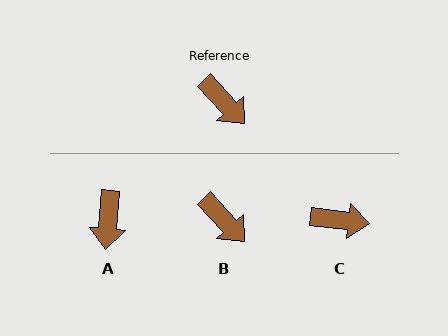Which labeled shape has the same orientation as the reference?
B.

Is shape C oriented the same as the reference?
No, it is off by about 41 degrees.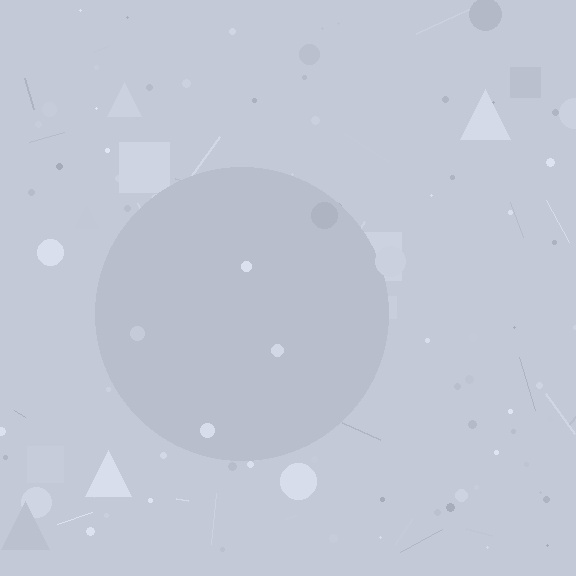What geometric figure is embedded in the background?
A circle is embedded in the background.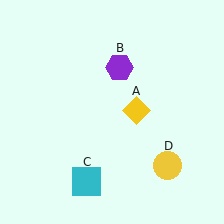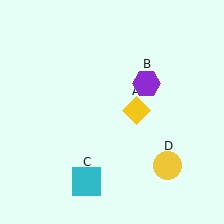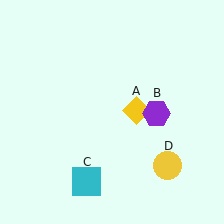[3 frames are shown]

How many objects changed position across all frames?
1 object changed position: purple hexagon (object B).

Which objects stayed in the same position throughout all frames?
Yellow diamond (object A) and cyan square (object C) and yellow circle (object D) remained stationary.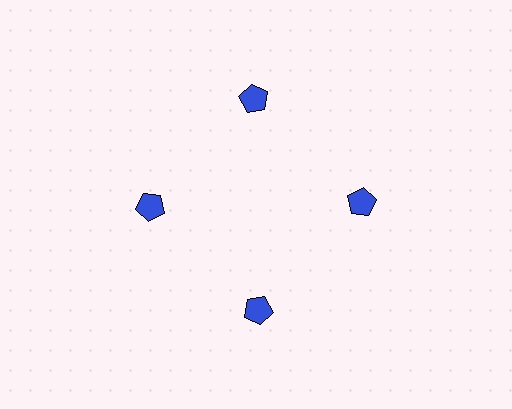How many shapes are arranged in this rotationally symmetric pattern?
There are 4 shapes, arranged in 4 groups of 1.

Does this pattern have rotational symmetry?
Yes, this pattern has 4-fold rotational symmetry. It looks the same after rotating 90 degrees around the center.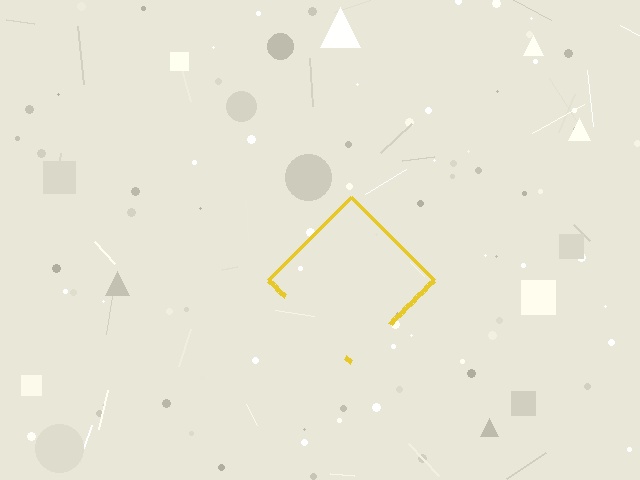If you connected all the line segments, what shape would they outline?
They would outline a diamond.